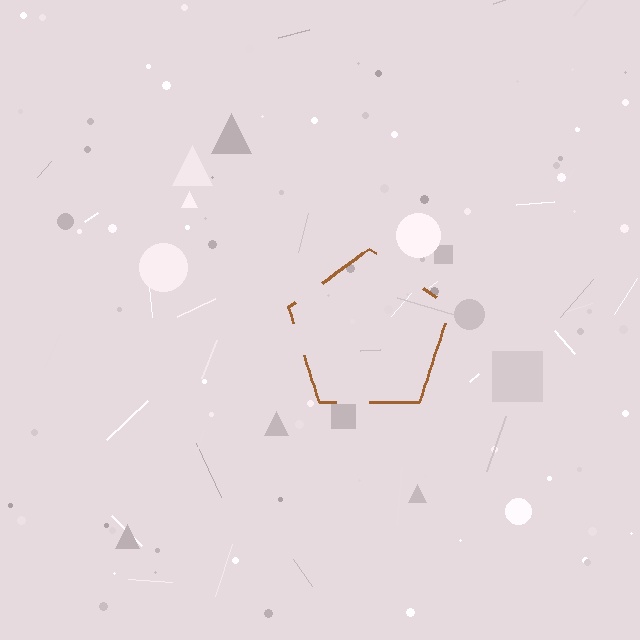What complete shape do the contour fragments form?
The contour fragments form a pentagon.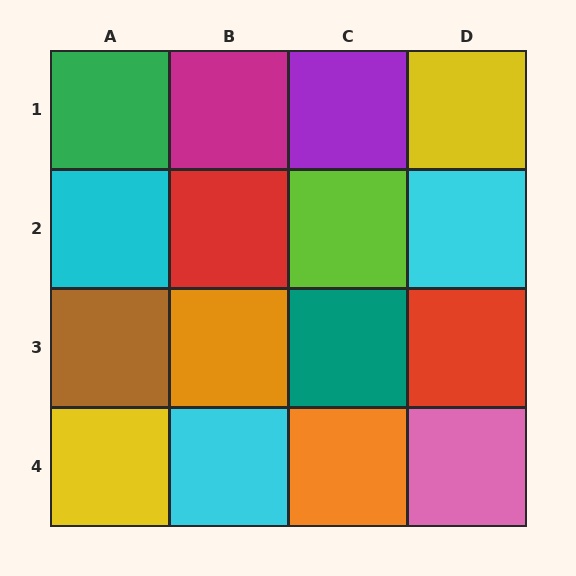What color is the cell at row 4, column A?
Yellow.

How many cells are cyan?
3 cells are cyan.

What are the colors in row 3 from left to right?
Brown, orange, teal, red.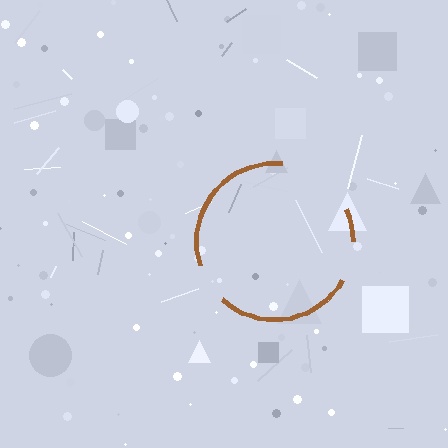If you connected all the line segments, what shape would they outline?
They would outline a circle.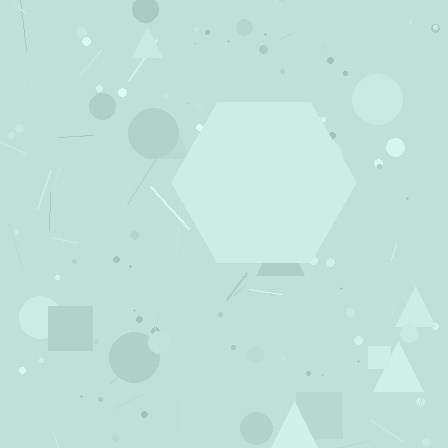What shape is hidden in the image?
A hexagon is hidden in the image.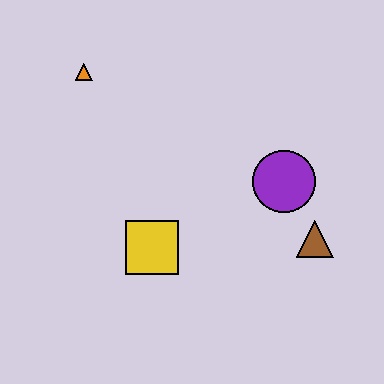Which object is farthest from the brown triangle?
The orange triangle is farthest from the brown triangle.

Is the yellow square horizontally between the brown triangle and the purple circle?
No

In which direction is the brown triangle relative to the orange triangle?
The brown triangle is to the right of the orange triangle.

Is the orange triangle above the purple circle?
Yes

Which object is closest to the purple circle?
The brown triangle is closest to the purple circle.